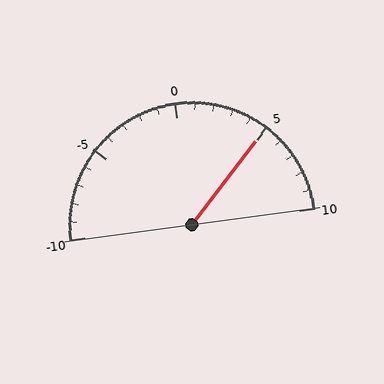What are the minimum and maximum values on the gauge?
The gauge ranges from -10 to 10.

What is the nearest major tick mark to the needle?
The nearest major tick mark is 5.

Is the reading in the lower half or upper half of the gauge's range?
The reading is in the upper half of the range (-10 to 10).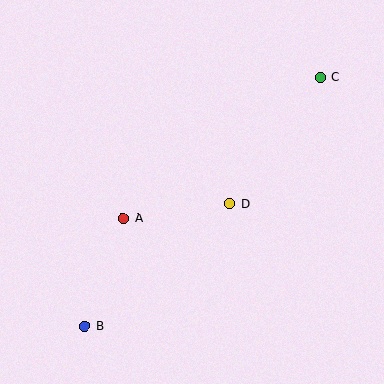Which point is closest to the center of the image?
Point D at (230, 204) is closest to the center.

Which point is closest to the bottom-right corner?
Point D is closest to the bottom-right corner.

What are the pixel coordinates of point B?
Point B is at (85, 326).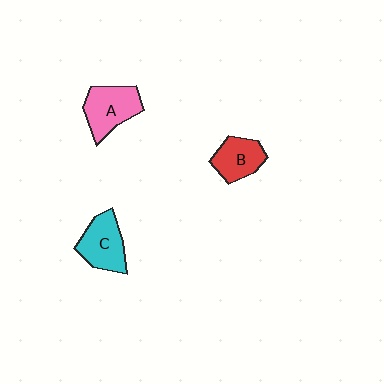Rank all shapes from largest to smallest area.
From largest to smallest: A (pink), C (cyan), B (red).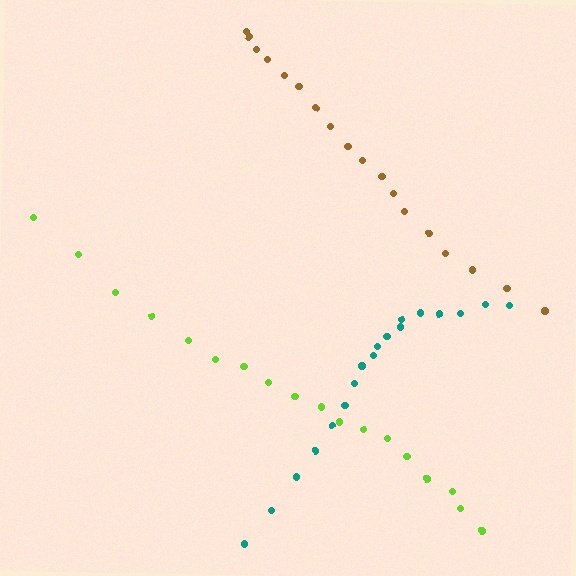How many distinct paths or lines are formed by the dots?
There are 3 distinct paths.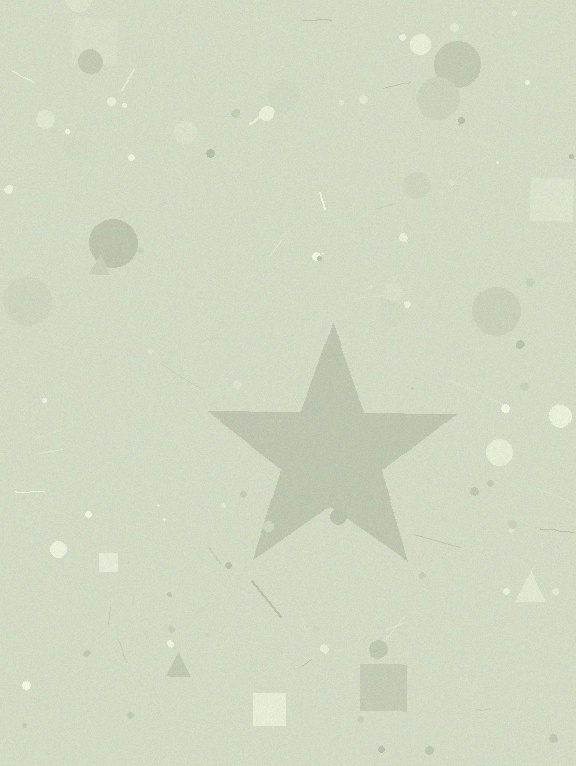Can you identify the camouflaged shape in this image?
The camouflaged shape is a star.